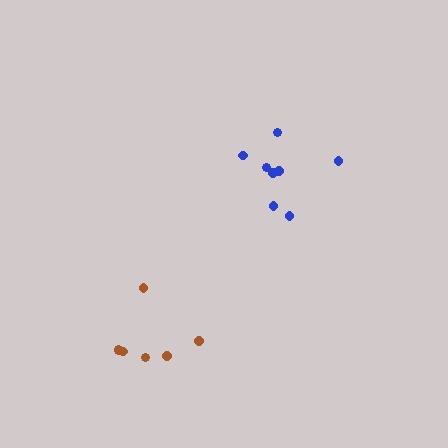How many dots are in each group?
Group 1: 8 dots, Group 2: 7 dots (15 total).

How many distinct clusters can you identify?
There are 2 distinct clusters.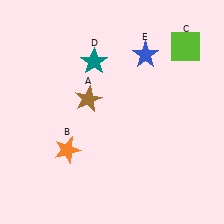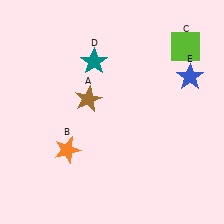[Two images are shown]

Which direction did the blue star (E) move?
The blue star (E) moved right.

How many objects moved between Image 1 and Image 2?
1 object moved between the two images.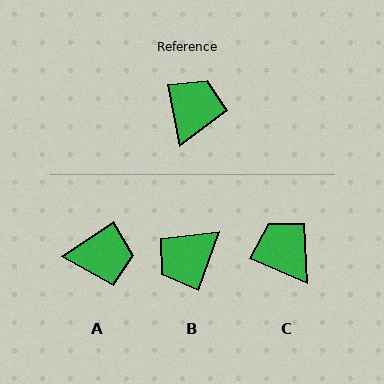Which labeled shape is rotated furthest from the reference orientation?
B, about 150 degrees away.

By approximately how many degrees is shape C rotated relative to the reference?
Approximately 56 degrees counter-clockwise.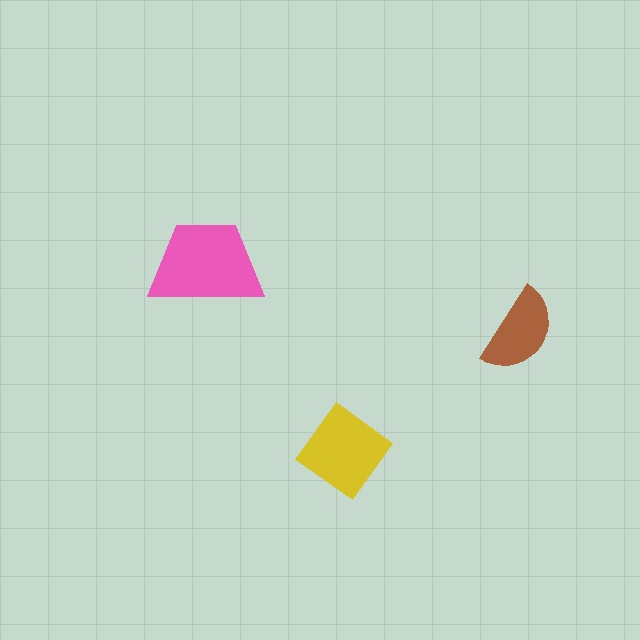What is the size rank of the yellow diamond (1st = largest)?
2nd.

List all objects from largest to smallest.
The pink trapezoid, the yellow diamond, the brown semicircle.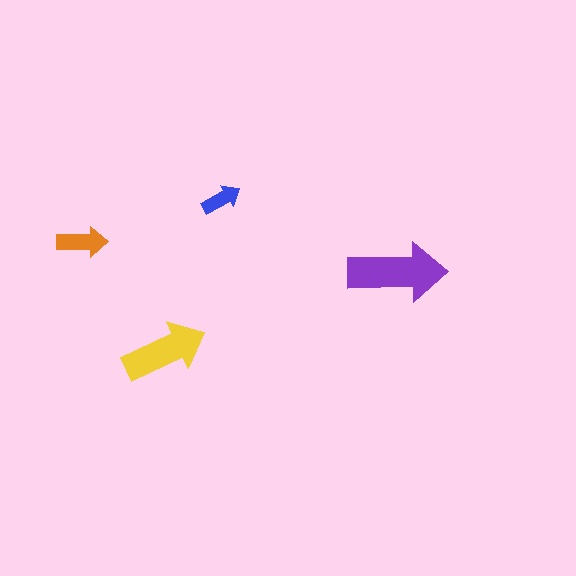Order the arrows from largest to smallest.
the purple one, the yellow one, the orange one, the blue one.